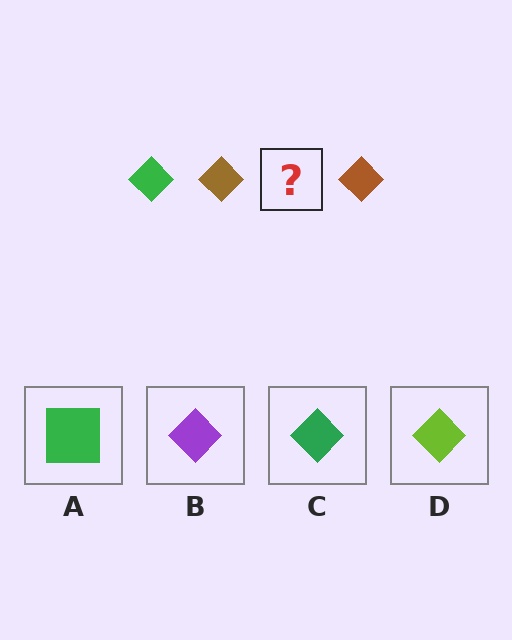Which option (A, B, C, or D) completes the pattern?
C.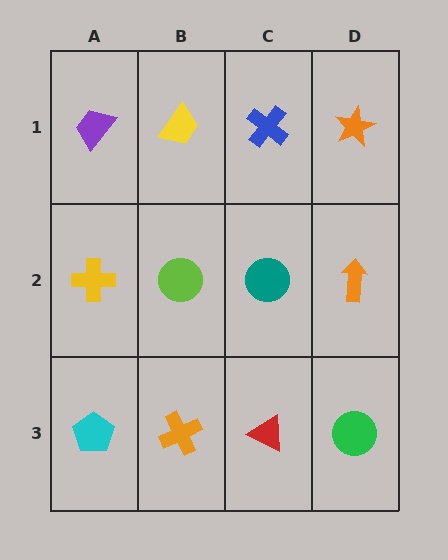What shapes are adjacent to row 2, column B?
A yellow trapezoid (row 1, column B), an orange cross (row 3, column B), a yellow cross (row 2, column A), a teal circle (row 2, column C).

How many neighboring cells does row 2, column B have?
4.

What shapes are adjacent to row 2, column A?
A purple trapezoid (row 1, column A), a cyan pentagon (row 3, column A), a lime circle (row 2, column B).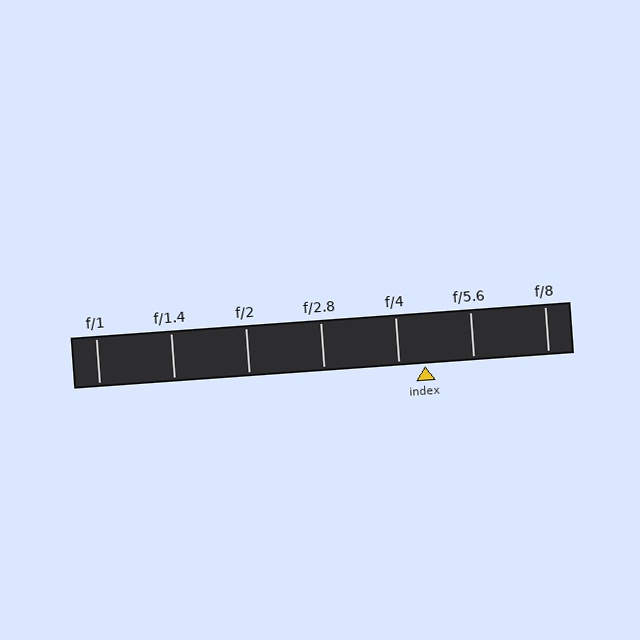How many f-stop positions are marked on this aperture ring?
There are 7 f-stop positions marked.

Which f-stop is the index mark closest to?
The index mark is closest to f/4.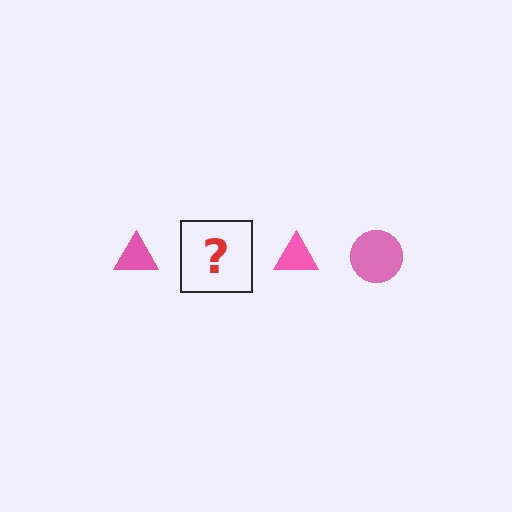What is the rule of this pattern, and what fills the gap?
The rule is that the pattern cycles through triangle, circle shapes in pink. The gap should be filled with a pink circle.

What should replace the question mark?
The question mark should be replaced with a pink circle.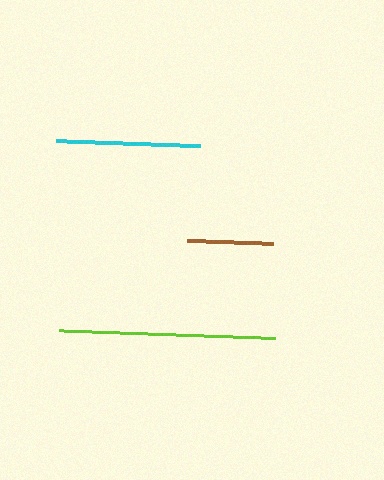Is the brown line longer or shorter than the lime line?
The lime line is longer than the brown line.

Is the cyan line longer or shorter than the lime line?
The lime line is longer than the cyan line.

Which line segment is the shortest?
The brown line is the shortest at approximately 86 pixels.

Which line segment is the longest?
The lime line is the longest at approximately 216 pixels.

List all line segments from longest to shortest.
From longest to shortest: lime, cyan, brown.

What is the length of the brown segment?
The brown segment is approximately 86 pixels long.